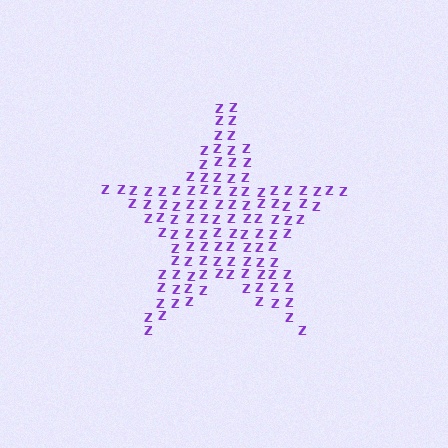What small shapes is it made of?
It is made of small letter Z's.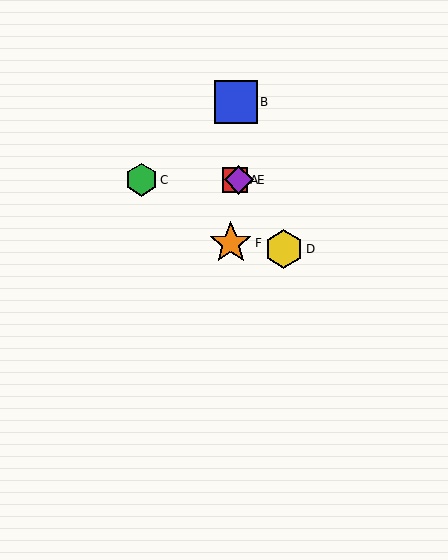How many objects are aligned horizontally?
3 objects (A, C, E) are aligned horizontally.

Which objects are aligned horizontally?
Objects A, C, E are aligned horizontally.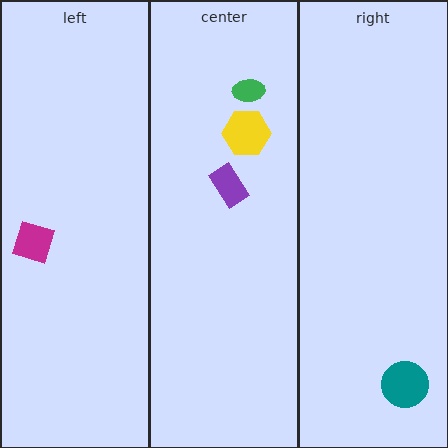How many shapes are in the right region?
1.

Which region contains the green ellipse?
The center region.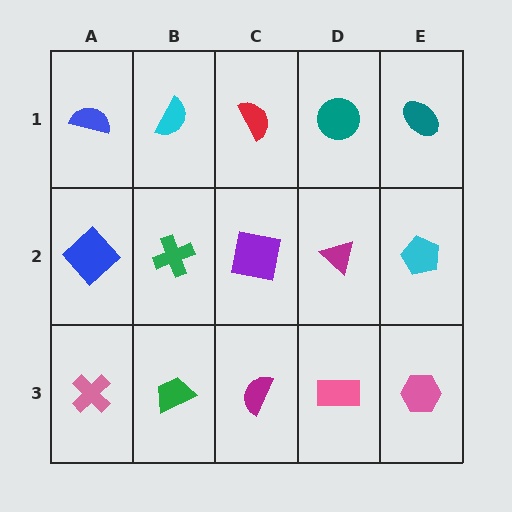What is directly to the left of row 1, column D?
A red semicircle.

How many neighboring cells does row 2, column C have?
4.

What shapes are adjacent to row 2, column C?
A red semicircle (row 1, column C), a magenta semicircle (row 3, column C), a green cross (row 2, column B), a magenta triangle (row 2, column D).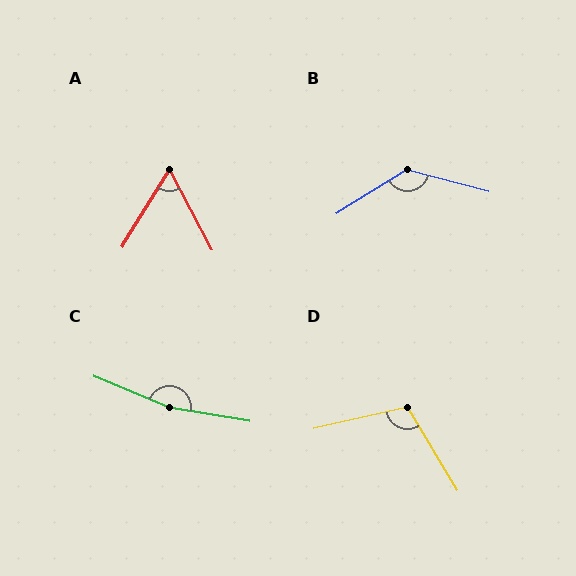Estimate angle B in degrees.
Approximately 134 degrees.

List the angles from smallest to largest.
A (59°), D (108°), B (134°), C (167°).